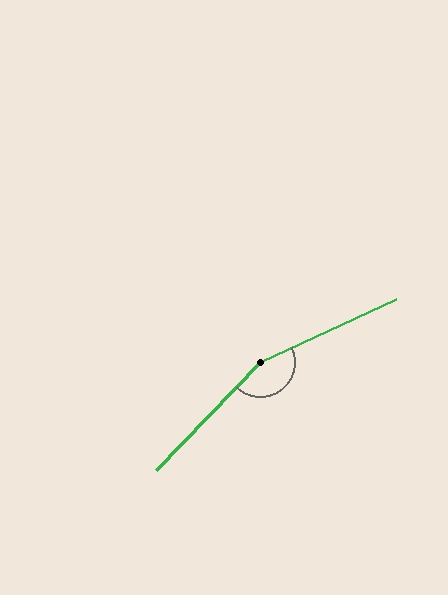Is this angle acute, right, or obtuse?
It is obtuse.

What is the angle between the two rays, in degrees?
Approximately 159 degrees.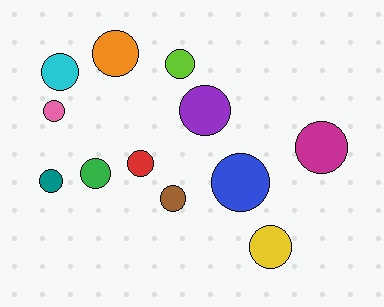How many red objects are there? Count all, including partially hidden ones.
There is 1 red object.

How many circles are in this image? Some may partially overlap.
There are 12 circles.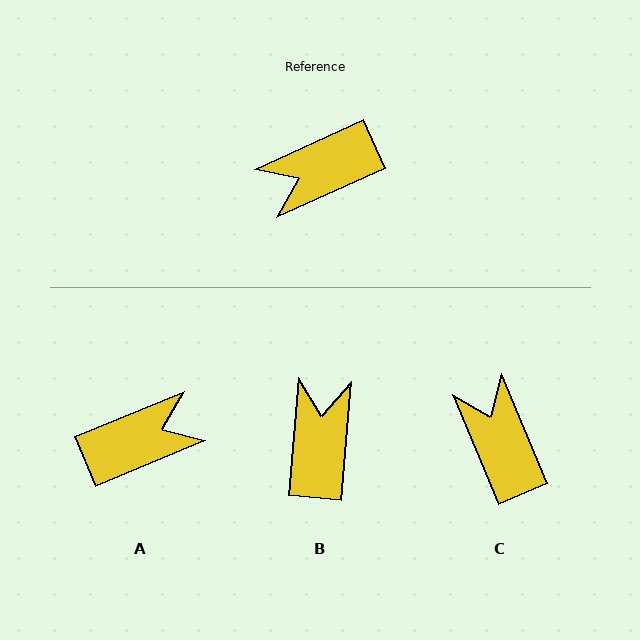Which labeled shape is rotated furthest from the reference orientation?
A, about 178 degrees away.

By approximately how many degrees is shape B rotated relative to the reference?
Approximately 119 degrees clockwise.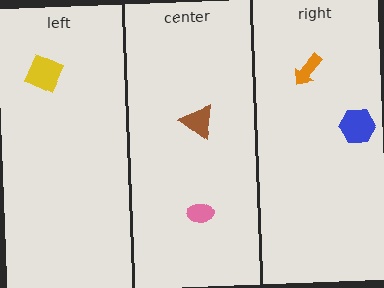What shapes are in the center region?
The pink ellipse, the brown triangle.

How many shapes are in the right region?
2.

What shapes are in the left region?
The yellow diamond.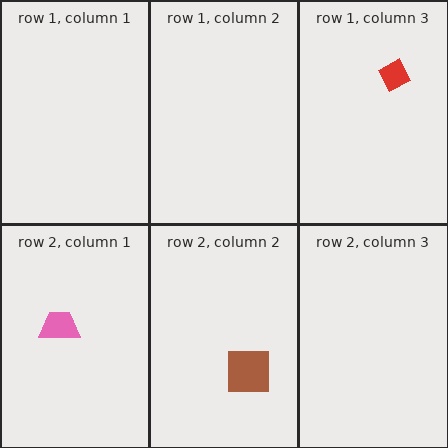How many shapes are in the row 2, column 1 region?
1.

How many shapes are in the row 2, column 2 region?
1.